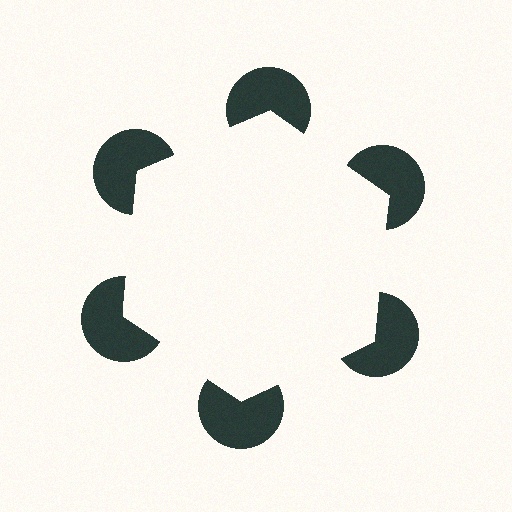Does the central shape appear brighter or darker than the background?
It typically appears slightly brighter than the background, even though no actual brightness change is drawn.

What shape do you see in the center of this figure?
An illusory hexagon — its edges are inferred from the aligned wedge cuts in the pac-man discs, not physically drawn.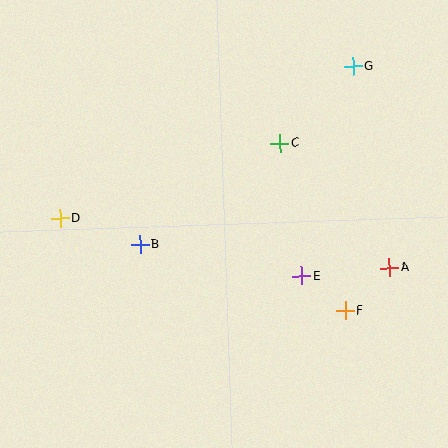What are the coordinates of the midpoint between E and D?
The midpoint between E and D is at (181, 247).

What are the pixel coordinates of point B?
Point B is at (140, 245).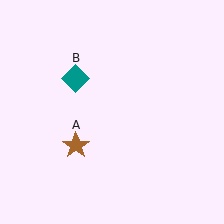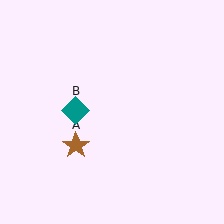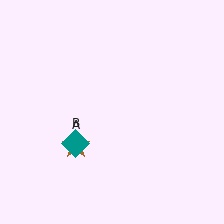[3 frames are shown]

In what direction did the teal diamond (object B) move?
The teal diamond (object B) moved down.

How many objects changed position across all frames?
1 object changed position: teal diamond (object B).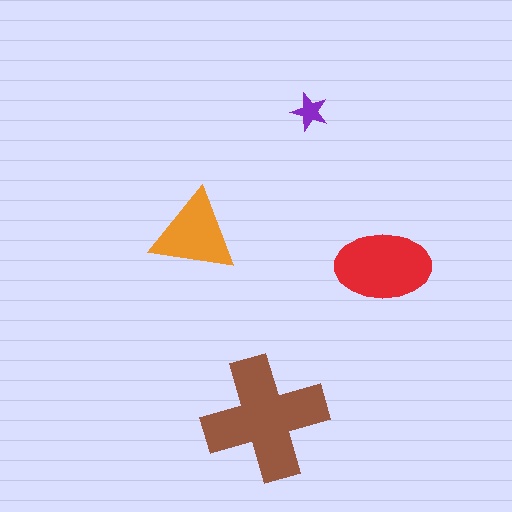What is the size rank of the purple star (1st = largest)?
4th.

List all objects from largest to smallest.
The brown cross, the red ellipse, the orange triangle, the purple star.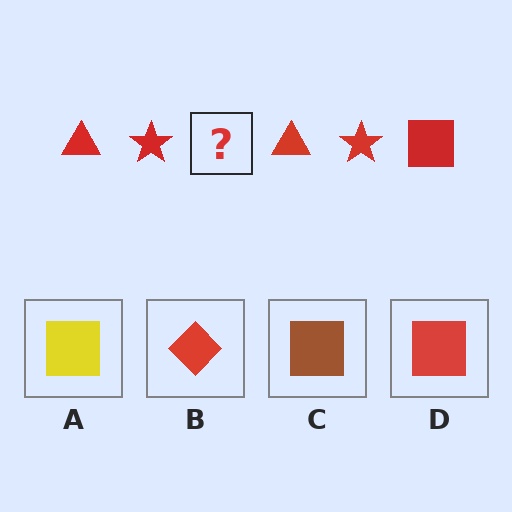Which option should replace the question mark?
Option D.